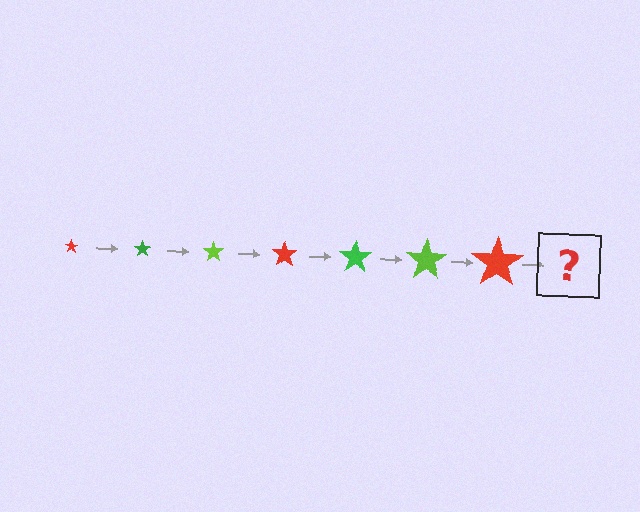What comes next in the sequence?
The next element should be a green star, larger than the previous one.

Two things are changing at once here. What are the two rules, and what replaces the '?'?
The two rules are that the star grows larger each step and the color cycles through red, green, and lime. The '?' should be a green star, larger than the previous one.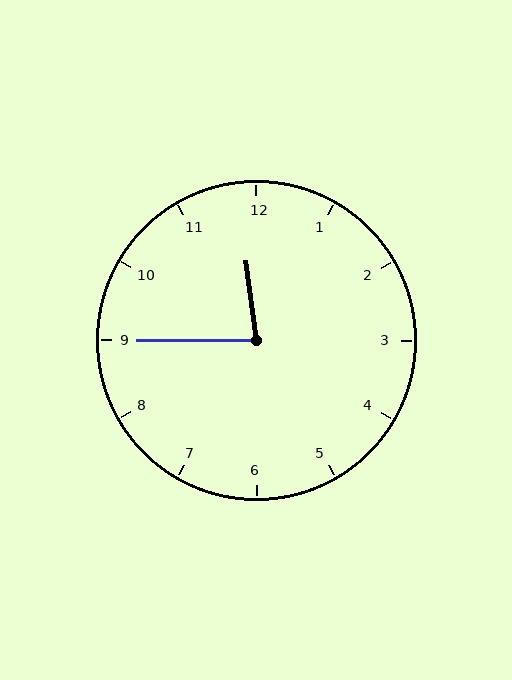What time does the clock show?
11:45.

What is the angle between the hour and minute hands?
Approximately 82 degrees.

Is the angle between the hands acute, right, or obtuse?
It is acute.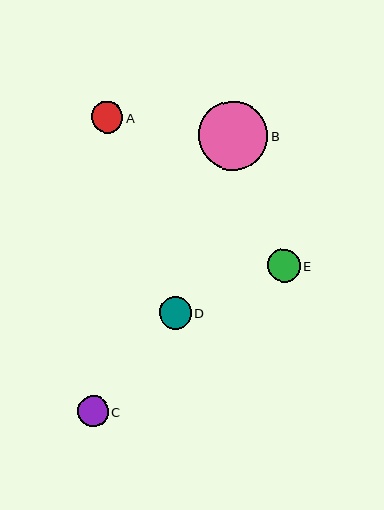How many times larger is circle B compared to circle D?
Circle B is approximately 2.1 times the size of circle D.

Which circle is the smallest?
Circle C is the smallest with a size of approximately 31 pixels.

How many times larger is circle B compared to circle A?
Circle B is approximately 2.2 times the size of circle A.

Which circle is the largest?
Circle B is the largest with a size of approximately 69 pixels.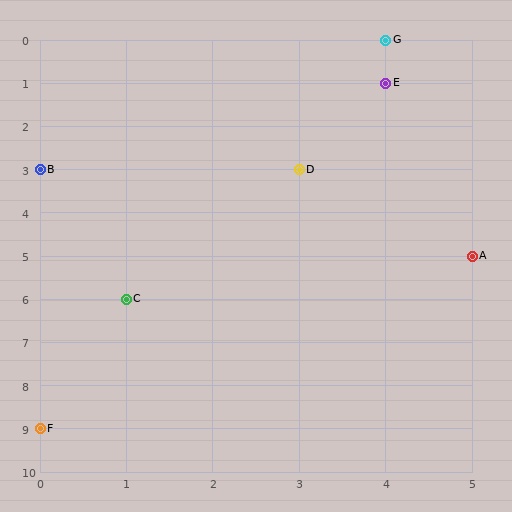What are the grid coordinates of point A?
Point A is at grid coordinates (5, 5).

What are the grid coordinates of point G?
Point G is at grid coordinates (4, 0).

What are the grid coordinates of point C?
Point C is at grid coordinates (1, 6).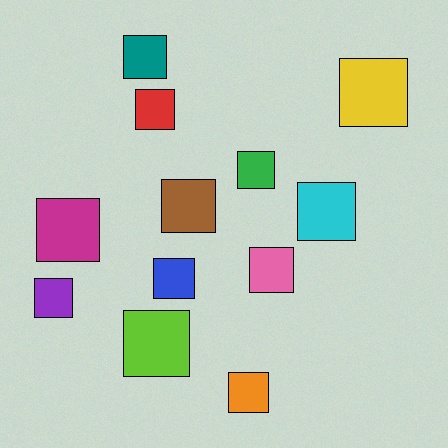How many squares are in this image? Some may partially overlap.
There are 12 squares.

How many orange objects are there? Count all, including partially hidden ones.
There is 1 orange object.